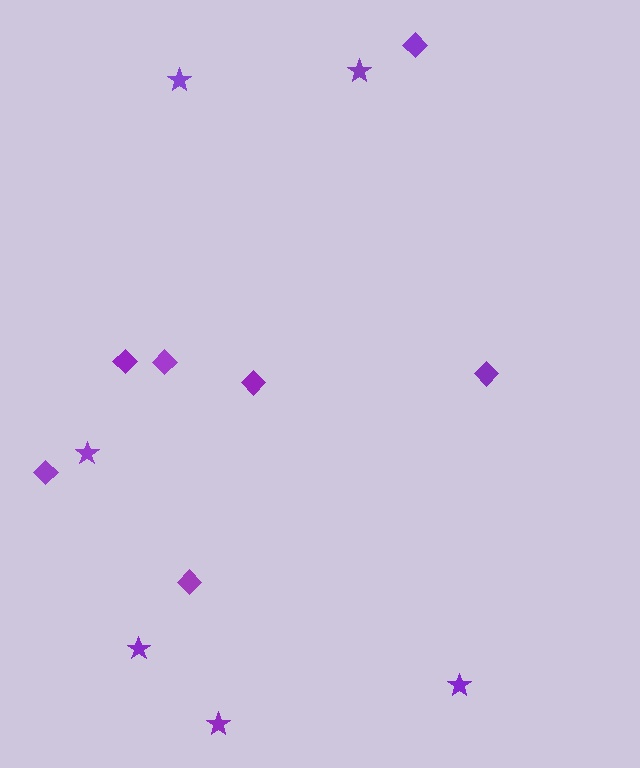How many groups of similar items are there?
There are 2 groups: one group of stars (6) and one group of diamonds (7).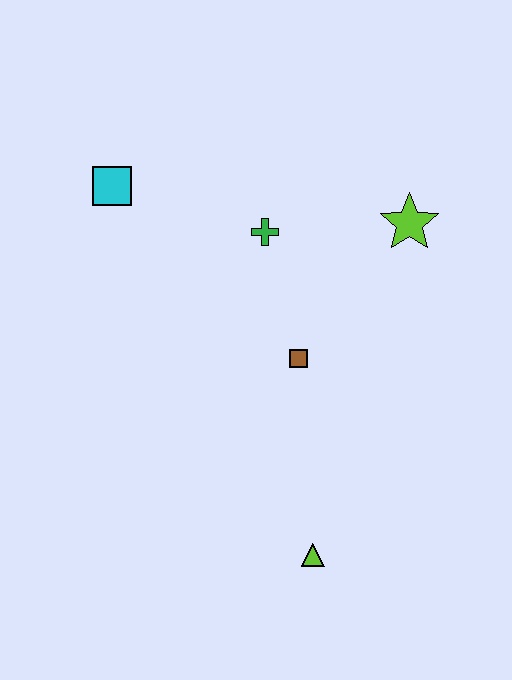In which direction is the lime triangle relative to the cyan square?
The lime triangle is below the cyan square.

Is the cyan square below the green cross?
No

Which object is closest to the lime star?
The green cross is closest to the lime star.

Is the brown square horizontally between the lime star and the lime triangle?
No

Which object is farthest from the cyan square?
The lime triangle is farthest from the cyan square.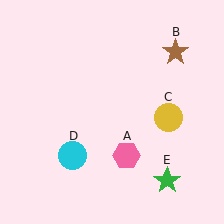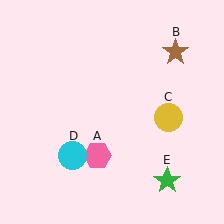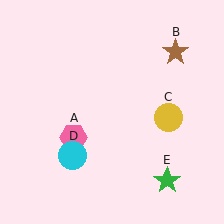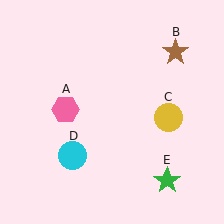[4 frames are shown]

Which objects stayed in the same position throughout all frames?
Brown star (object B) and yellow circle (object C) and cyan circle (object D) and green star (object E) remained stationary.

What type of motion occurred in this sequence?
The pink hexagon (object A) rotated clockwise around the center of the scene.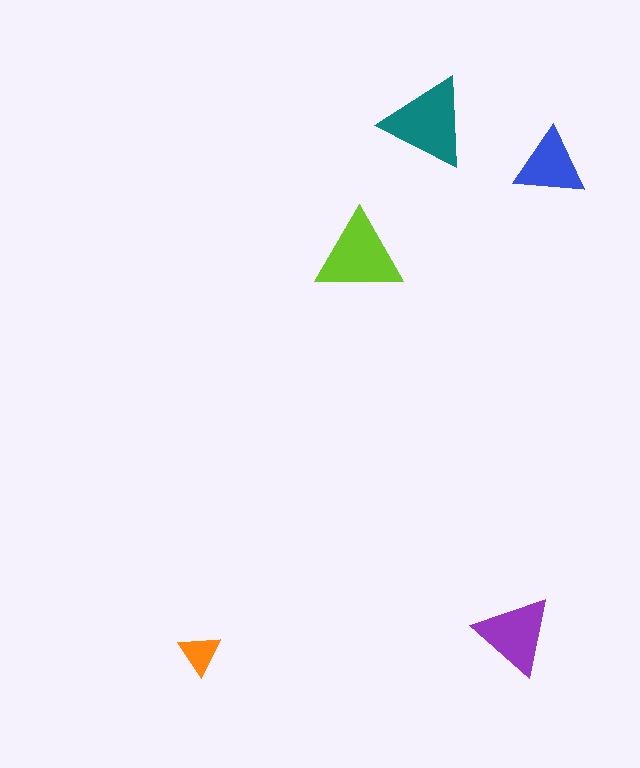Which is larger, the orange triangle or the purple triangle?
The purple one.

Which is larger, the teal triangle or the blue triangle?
The teal one.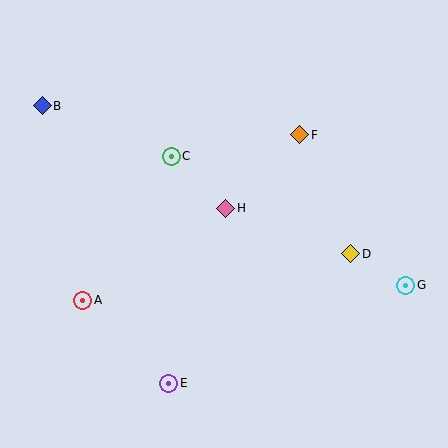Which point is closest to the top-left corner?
Point B is closest to the top-left corner.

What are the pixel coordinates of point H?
Point H is at (226, 208).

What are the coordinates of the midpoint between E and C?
The midpoint between E and C is at (170, 270).